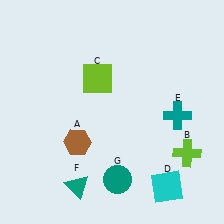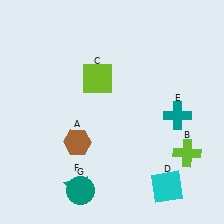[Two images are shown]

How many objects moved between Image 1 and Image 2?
1 object moved between the two images.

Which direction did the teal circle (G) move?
The teal circle (G) moved left.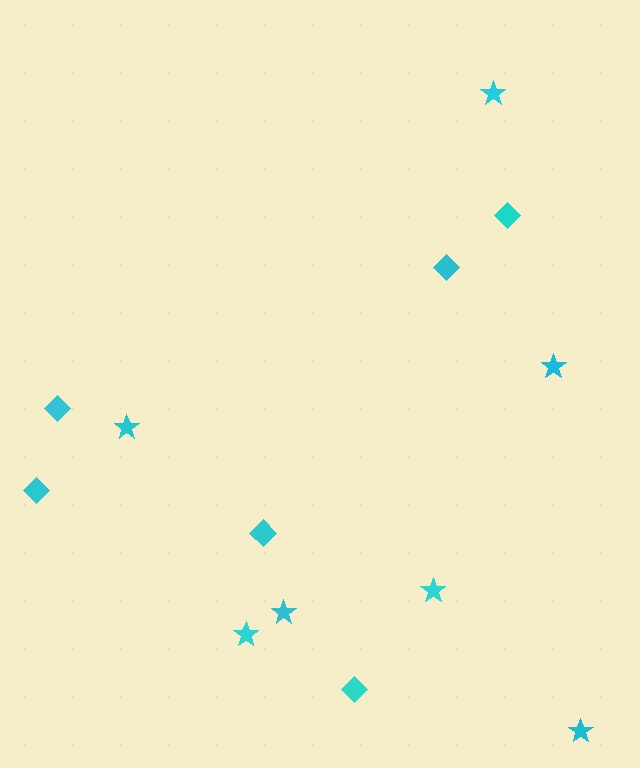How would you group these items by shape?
There are 2 groups: one group of stars (7) and one group of diamonds (6).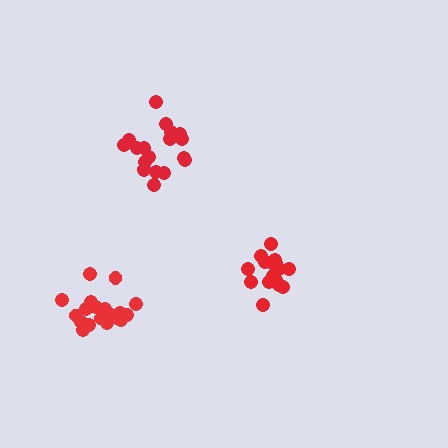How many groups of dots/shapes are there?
There are 3 groups.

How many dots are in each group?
Group 1: 18 dots, Group 2: 19 dots, Group 3: 19 dots (56 total).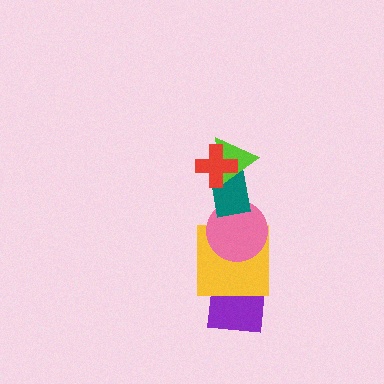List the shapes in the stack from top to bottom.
From top to bottom: the red cross, the lime triangle, the teal rectangle, the pink circle, the yellow square, the purple square.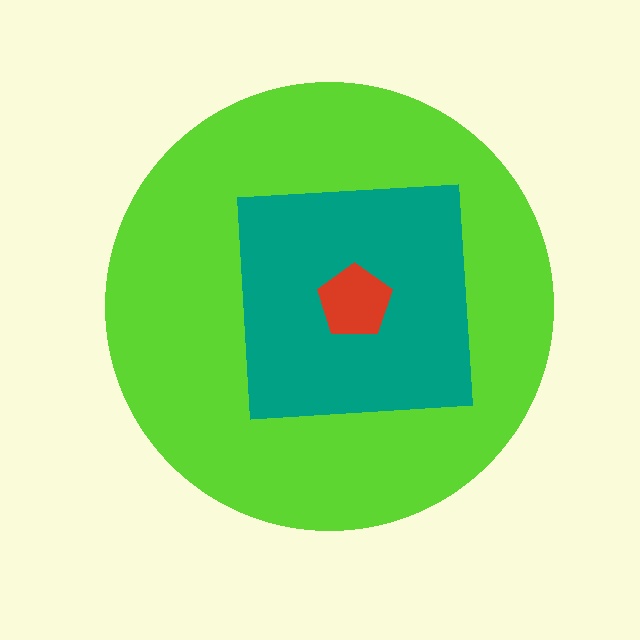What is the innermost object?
The red pentagon.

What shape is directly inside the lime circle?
The teal square.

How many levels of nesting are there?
3.